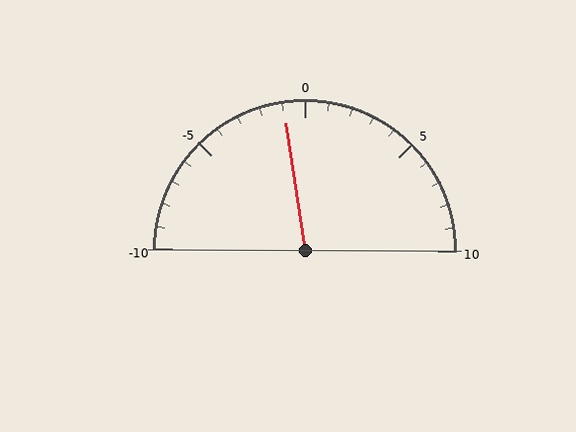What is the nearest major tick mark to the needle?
The nearest major tick mark is 0.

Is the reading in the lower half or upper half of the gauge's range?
The reading is in the lower half of the range (-10 to 10).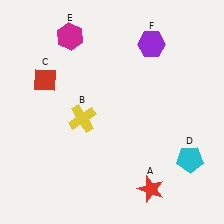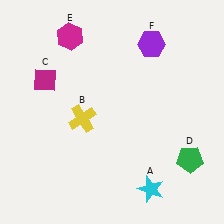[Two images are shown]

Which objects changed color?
A changed from red to cyan. C changed from red to magenta. D changed from cyan to green.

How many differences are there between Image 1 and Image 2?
There are 3 differences between the two images.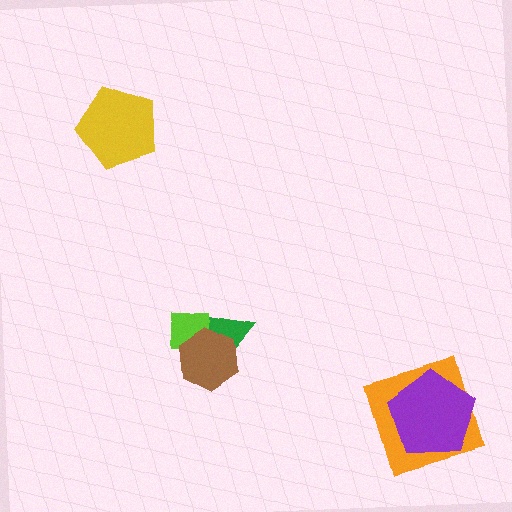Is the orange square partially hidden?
Yes, it is partially covered by another shape.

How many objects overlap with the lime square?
2 objects overlap with the lime square.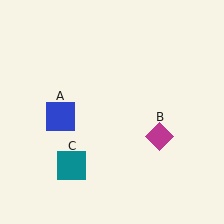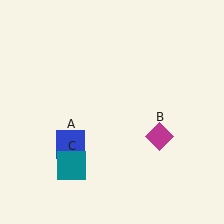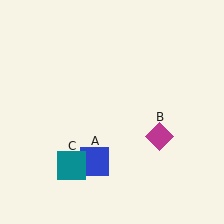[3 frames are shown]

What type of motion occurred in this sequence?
The blue square (object A) rotated counterclockwise around the center of the scene.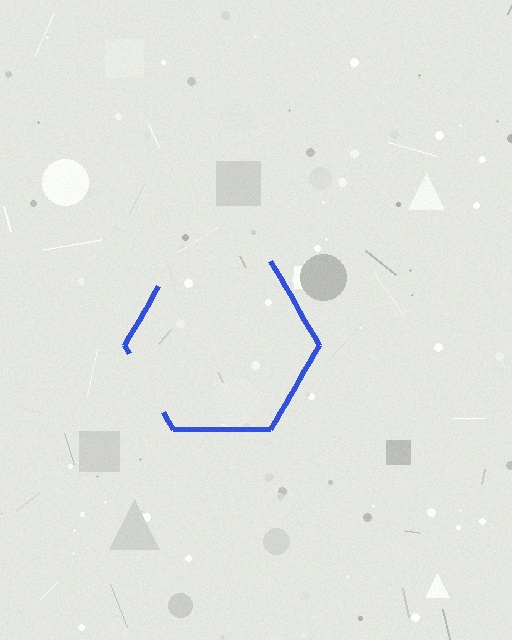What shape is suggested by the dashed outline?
The dashed outline suggests a hexagon.